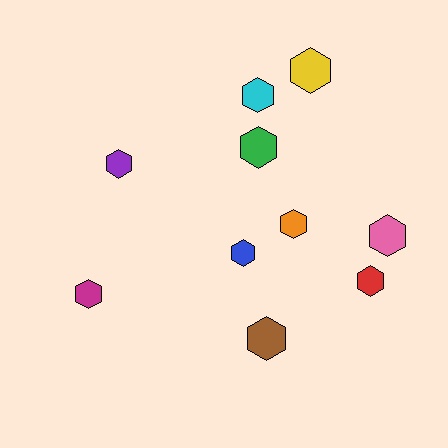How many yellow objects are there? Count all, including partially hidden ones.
There is 1 yellow object.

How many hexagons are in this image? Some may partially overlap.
There are 10 hexagons.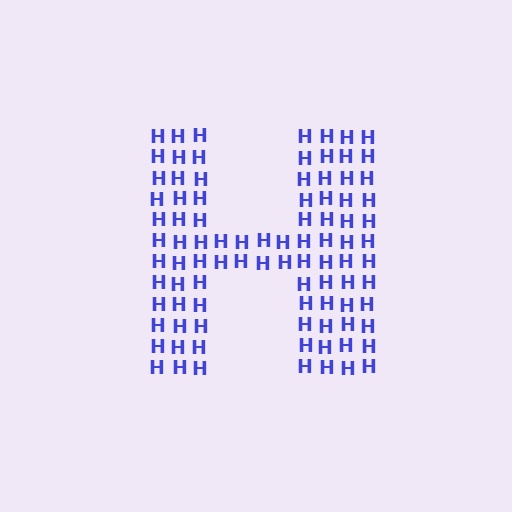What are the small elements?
The small elements are letter H's.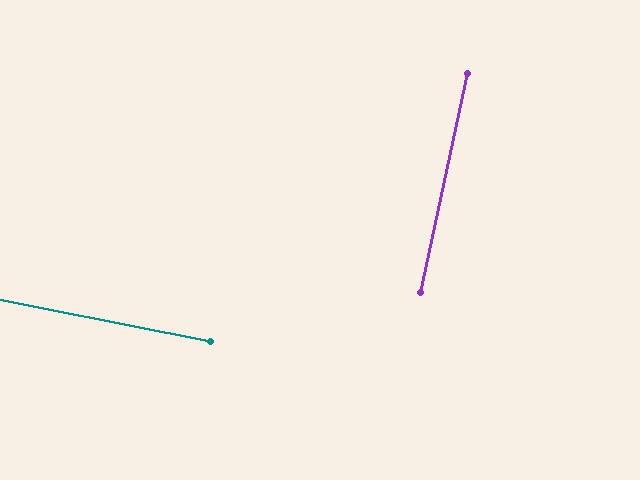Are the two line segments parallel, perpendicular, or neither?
Perpendicular — they meet at approximately 89°.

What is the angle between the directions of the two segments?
Approximately 89 degrees.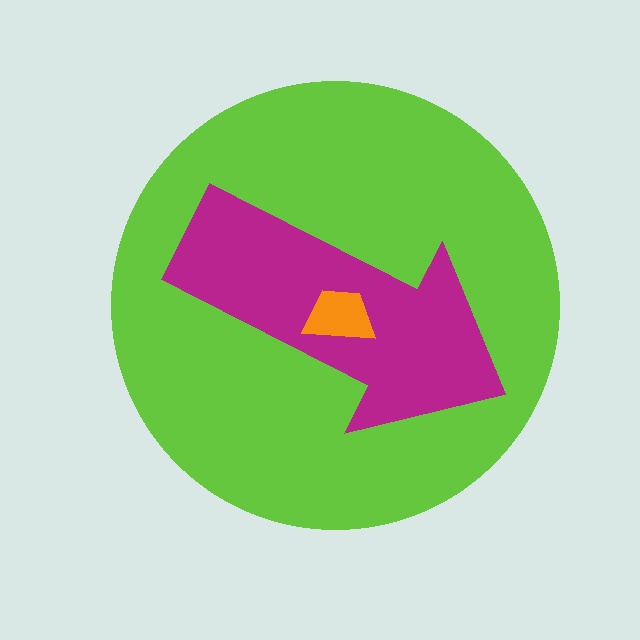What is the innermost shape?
The orange trapezoid.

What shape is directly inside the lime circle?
The magenta arrow.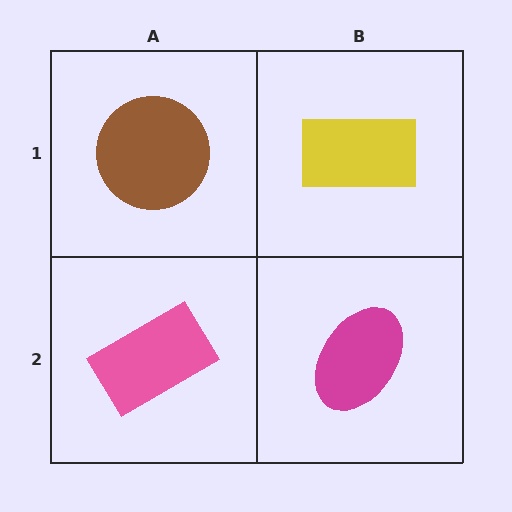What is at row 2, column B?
A magenta ellipse.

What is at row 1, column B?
A yellow rectangle.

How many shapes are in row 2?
2 shapes.